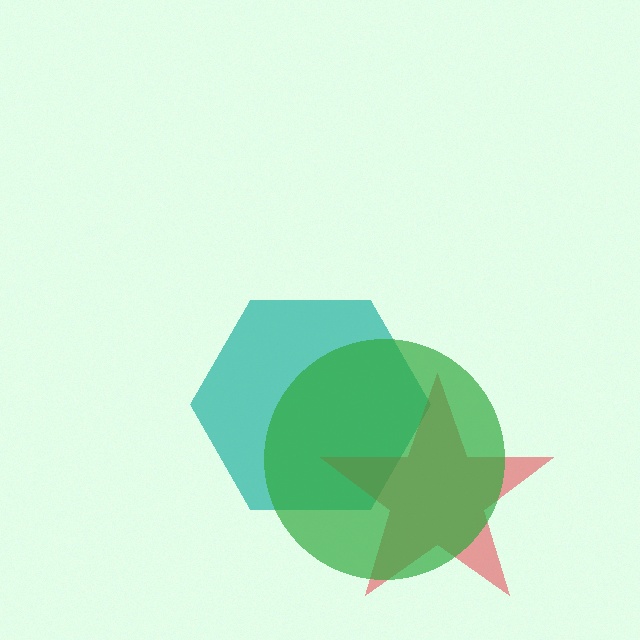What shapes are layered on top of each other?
The layered shapes are: a teal hexagon, a red star, a green circle.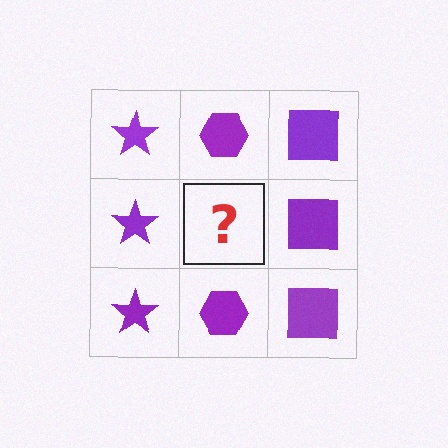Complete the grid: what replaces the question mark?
The question mark should be replaced with a purple hexagon.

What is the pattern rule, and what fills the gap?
The rule is that each column has a consistent shape. The gap should be filled with a purple hexagon.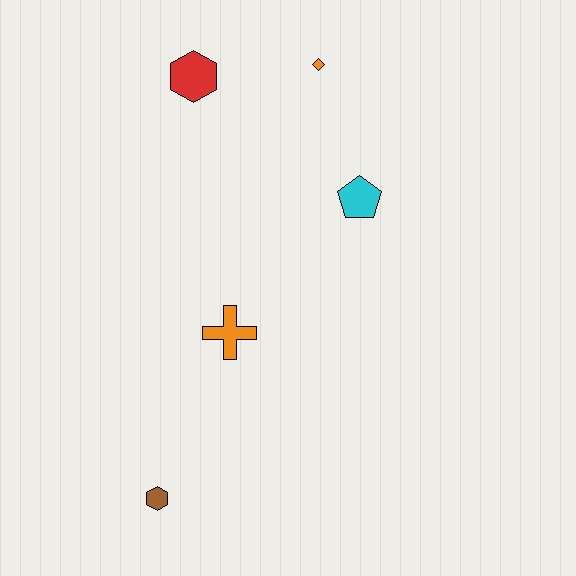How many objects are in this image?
There are 5 objects.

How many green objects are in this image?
There are no green objects.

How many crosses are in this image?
There is 1 cross.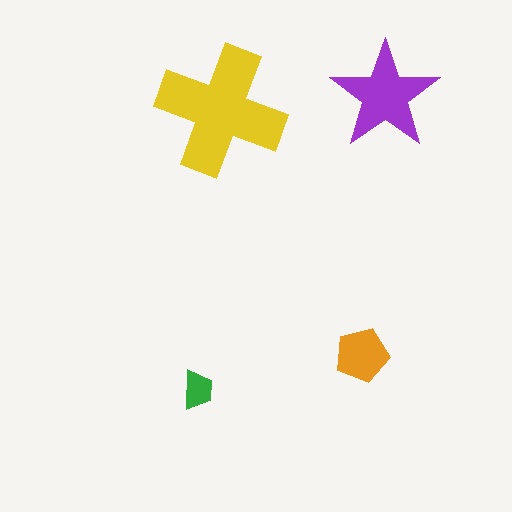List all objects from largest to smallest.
The yellow cross, the purple star, the orange pentagon, the green trapezoid.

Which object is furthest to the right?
The purple star is rightmost.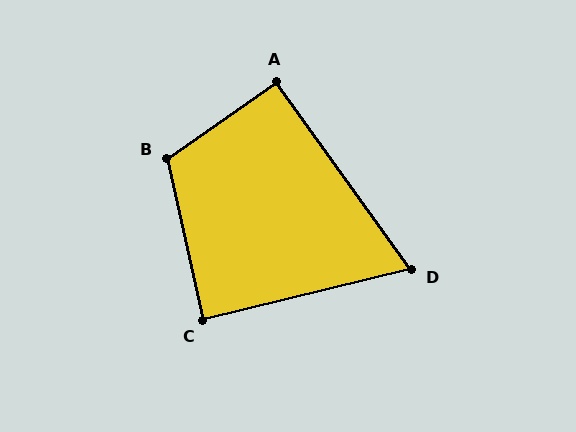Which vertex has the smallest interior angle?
D, at approximately 68 degrees.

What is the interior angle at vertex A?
Approximately 91 degrees (approximately right).